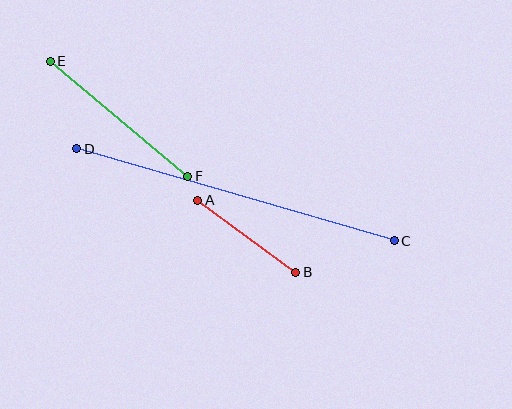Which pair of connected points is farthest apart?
Points C and D are farthest apart.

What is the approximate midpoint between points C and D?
The midpoint is at approximately (236, 195) pixels.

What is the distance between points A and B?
The distance is approximately 121 pixels.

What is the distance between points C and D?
The distance is approximately 331 pixels.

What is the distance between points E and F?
The distance is approximately 179 pixels.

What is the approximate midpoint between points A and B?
The midpoint is at approximately (247, 236) pixels.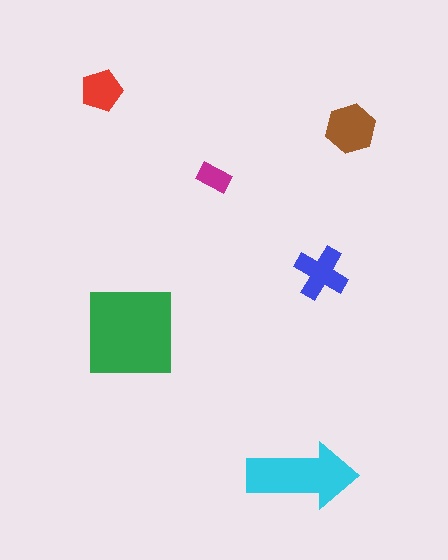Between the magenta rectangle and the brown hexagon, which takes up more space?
The brown hexagon.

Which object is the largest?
The green square.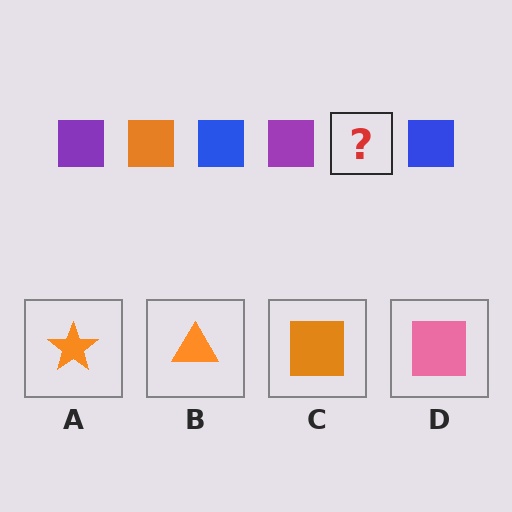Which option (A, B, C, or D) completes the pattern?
C.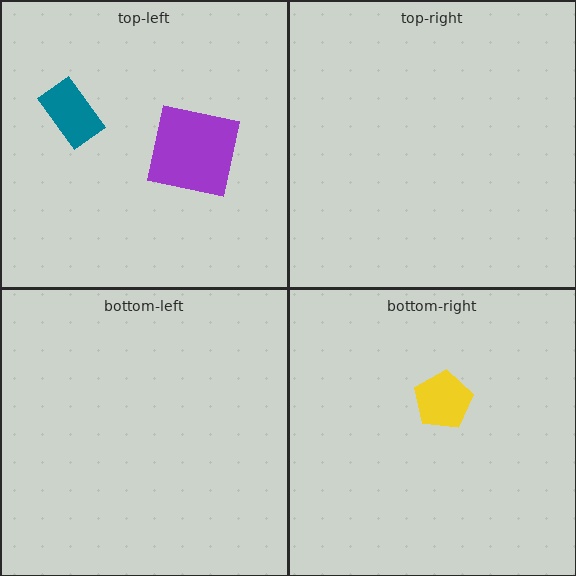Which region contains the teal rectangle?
The top-left region.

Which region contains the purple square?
The top-left region.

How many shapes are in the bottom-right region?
1.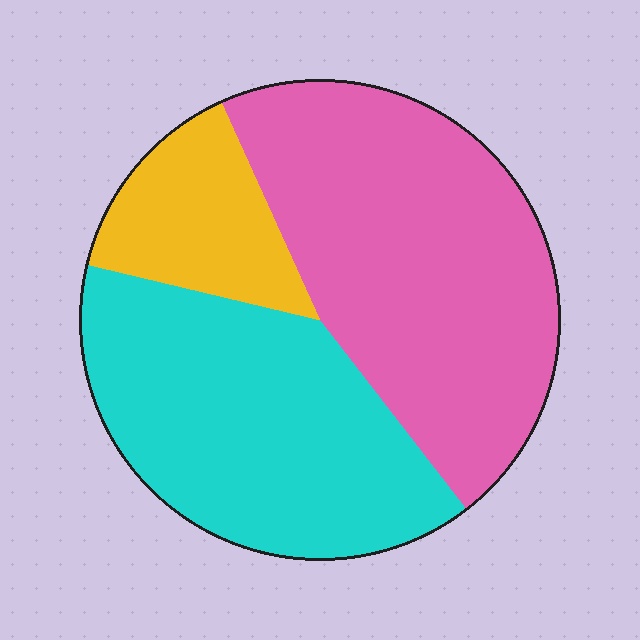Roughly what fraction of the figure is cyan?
Cyan takes up about two fifths (2/5) of the figure.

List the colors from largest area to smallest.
From largest to smallest: pink, cyan, yellow.